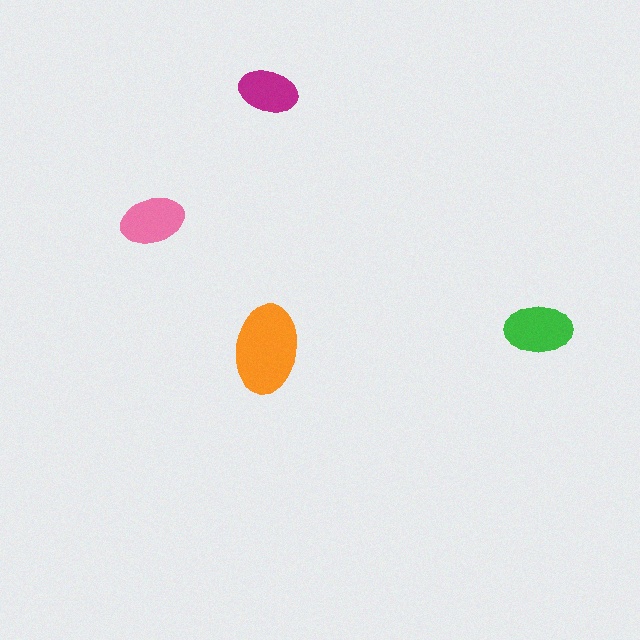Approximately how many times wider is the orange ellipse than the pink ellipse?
About 1.5 times wider.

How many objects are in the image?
There are 4 objects in the image.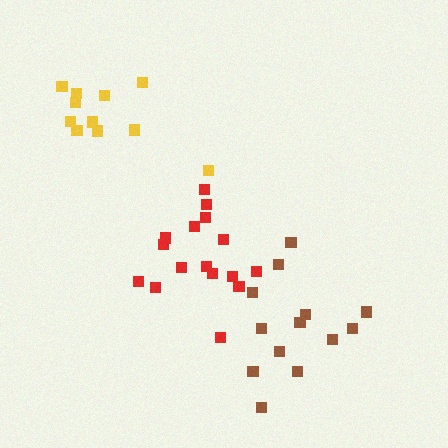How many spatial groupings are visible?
There are 3 spatial groupings.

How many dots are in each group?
Group 1: 11 dots, Group 2: 16 dots, Group 3: 13 dots (40 total).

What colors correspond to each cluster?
The clusters are colored: yellow, red, brown.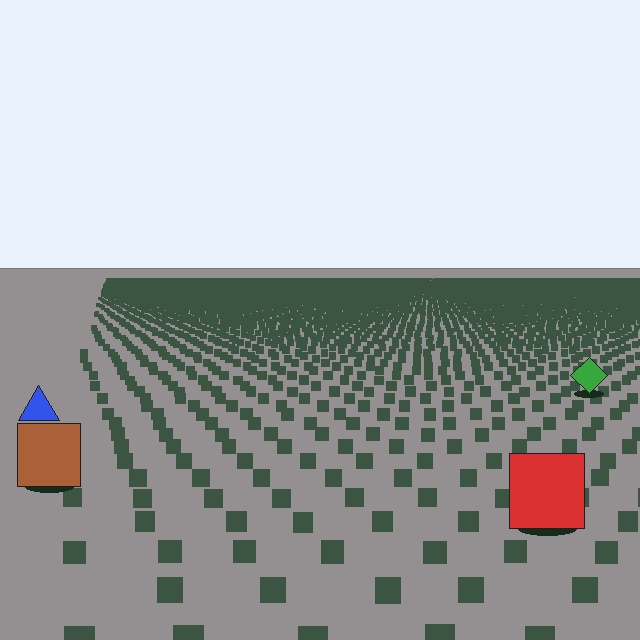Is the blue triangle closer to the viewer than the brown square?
No. The brown square is closer — you can tell from the texture gradient: the ground texture is coarser near it.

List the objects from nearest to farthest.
From nearest to farthest: the red square, the brown square, the blue triangle, the green diamond.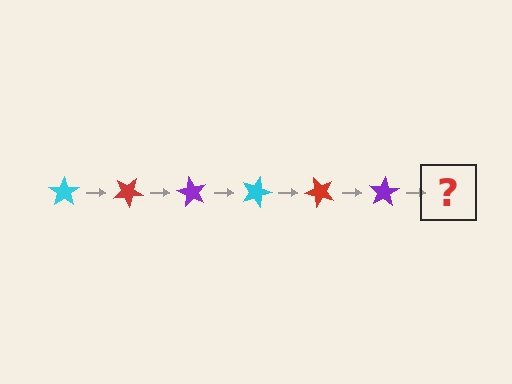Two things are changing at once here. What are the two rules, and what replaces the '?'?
The two rules are that it rotates 30 degrees each step and the color cycles through cyan, red, and purple. The '?' should be a cyan star, rotated 180 degrees from the start.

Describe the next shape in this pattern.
It should be a cyan star, rotated 180 degrees from the start.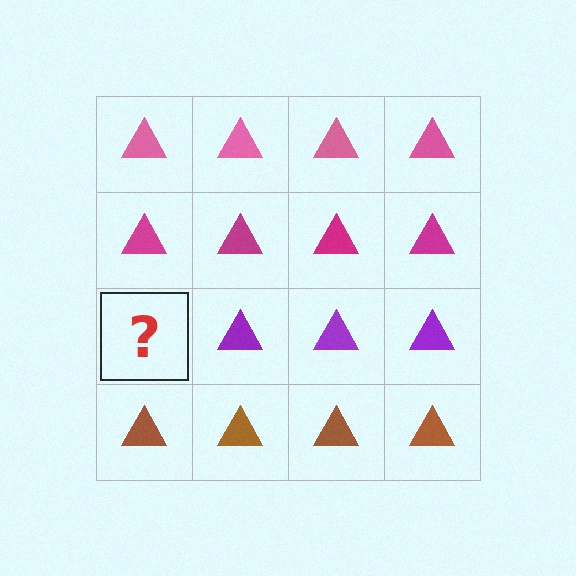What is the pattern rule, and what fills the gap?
The rule is that each row has a consistent color. The gap should be filled with a purple triangle.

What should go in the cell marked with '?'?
The missing cell should contain a purple triangle.